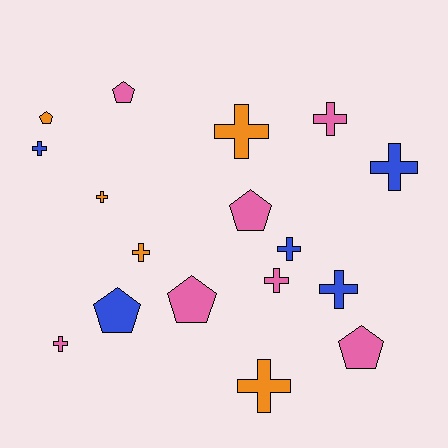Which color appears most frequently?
Pink, with 7 objects.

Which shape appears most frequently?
Cross, with 11 objects.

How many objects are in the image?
There are 17 objects.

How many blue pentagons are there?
There is 1 blue pentagon.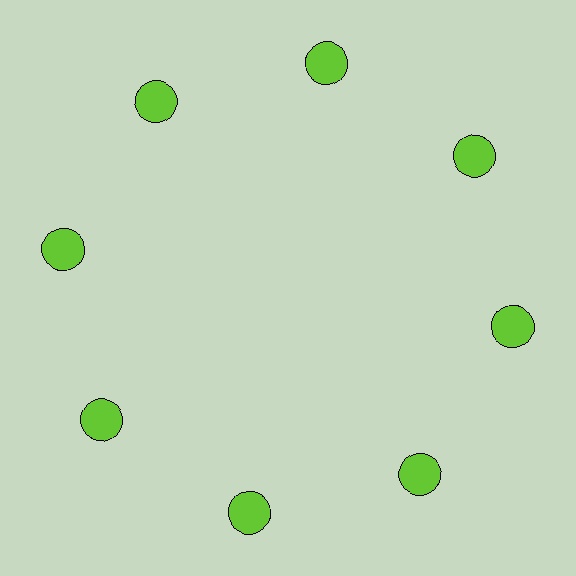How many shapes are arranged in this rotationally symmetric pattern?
There are 8 shapes, arranged in 8 groups of 1.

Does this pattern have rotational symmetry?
Yes, this pattern has 8-fold rotational symmetry. It looks the same after rotating 45 degrees around the center.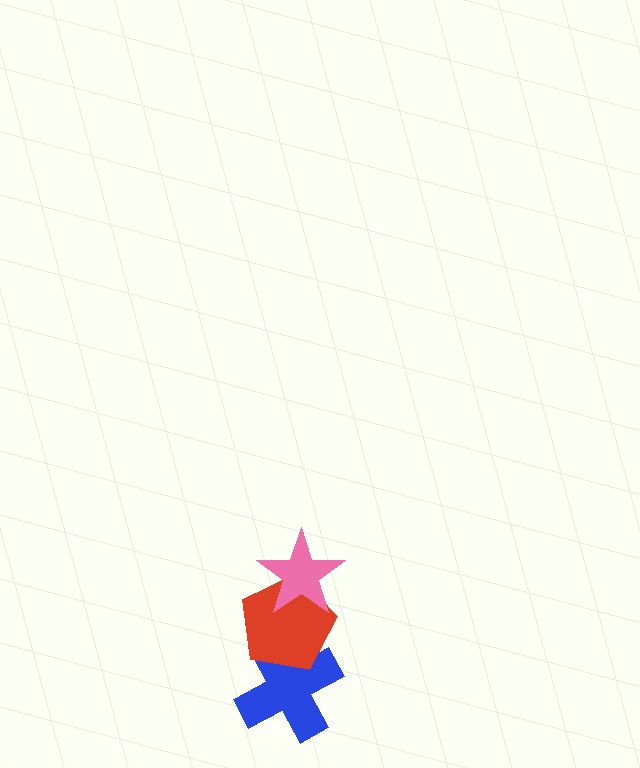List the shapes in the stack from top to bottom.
From top to bottom: the pink star, the red pentagon, the blue cross.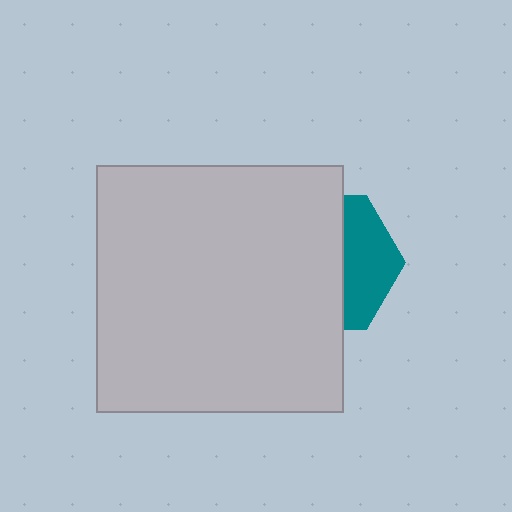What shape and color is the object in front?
The object in front is a light gray square.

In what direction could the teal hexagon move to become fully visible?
The teal hexagon could move right. That would shift it out from behind the light gray square entirely.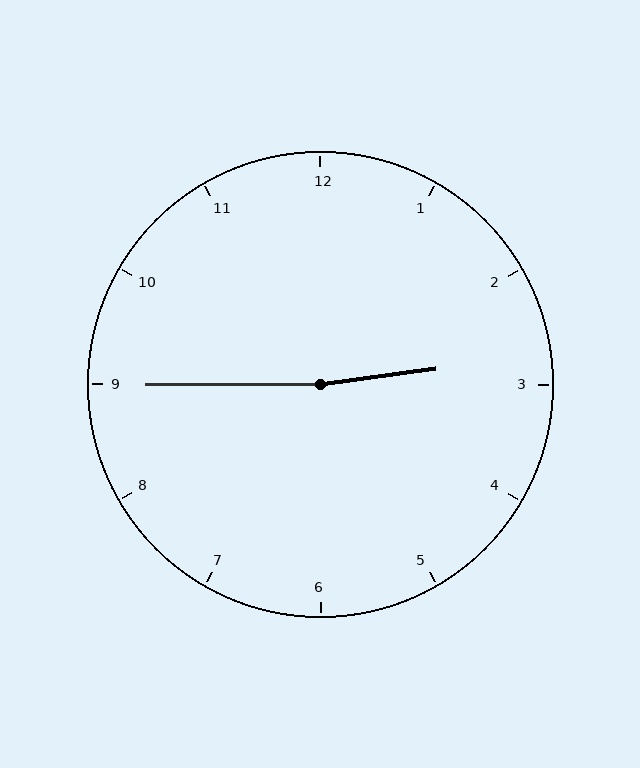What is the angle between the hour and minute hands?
Approximately 172 degrees.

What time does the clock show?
2:45.